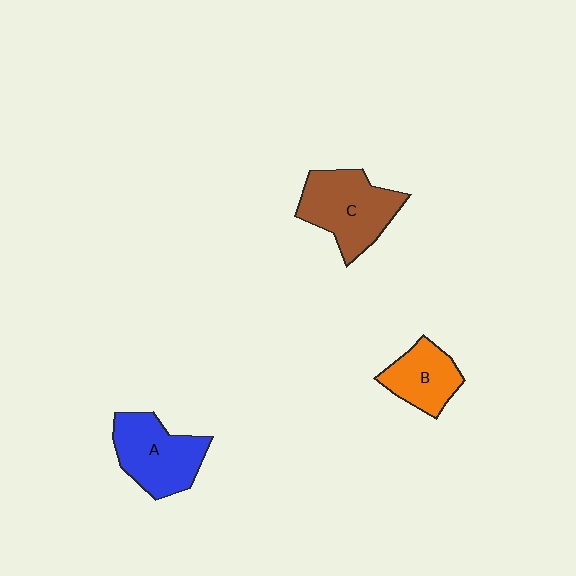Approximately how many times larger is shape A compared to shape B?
Approximately 1.4 times.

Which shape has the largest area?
Shape C (brown).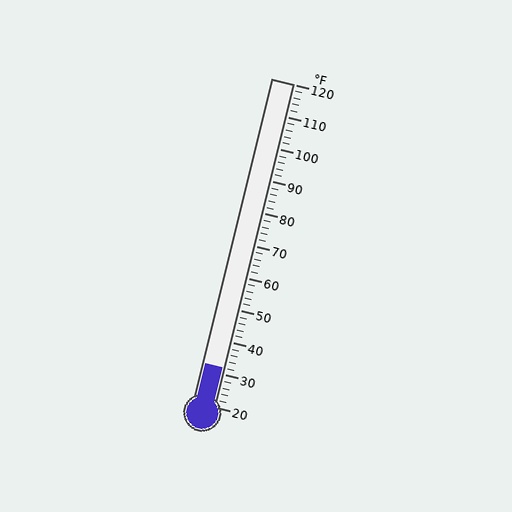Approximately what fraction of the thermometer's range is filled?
The thermometer is filled to approximately 10% of its range.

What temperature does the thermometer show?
The thermometer shows approximately 32°F.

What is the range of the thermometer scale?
The thermometer scale ranges from 20°F to 120°F.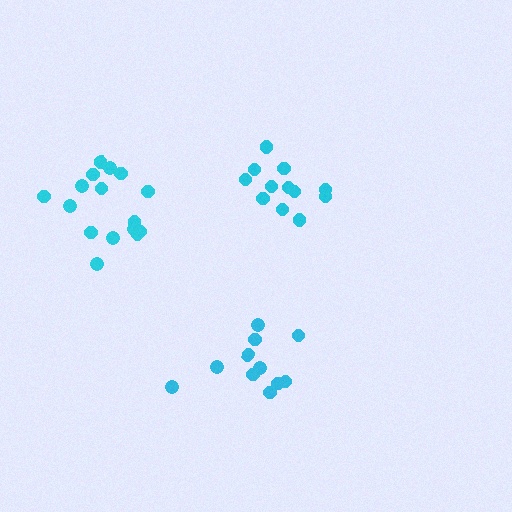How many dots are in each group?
Group 1: 11 dots, Group 2: 12 dots, Group 3: 16 dots (39 total).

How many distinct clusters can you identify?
There are 3 distinct clusters.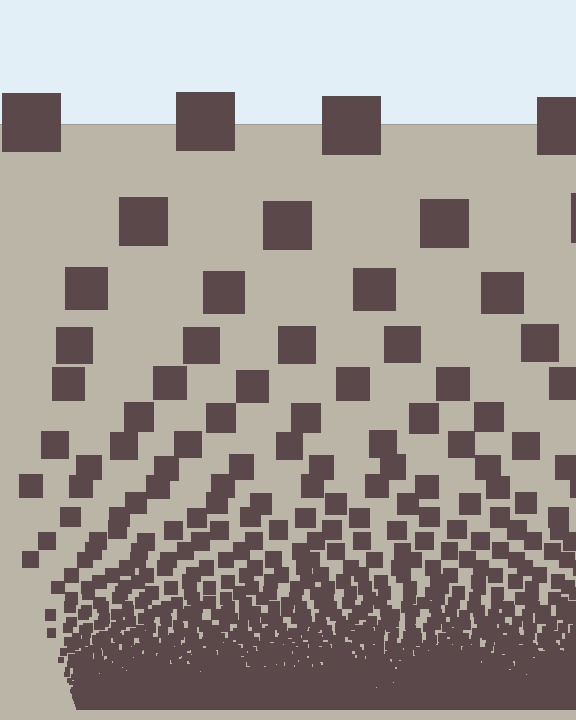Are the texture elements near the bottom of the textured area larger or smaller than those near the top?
Smaller. The gradient is inverted — elements near the bottom are smaller and denser.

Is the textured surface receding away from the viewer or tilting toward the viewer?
The surface appears to tilt toward the viewer. Texture elements get larger and sparser toward the top.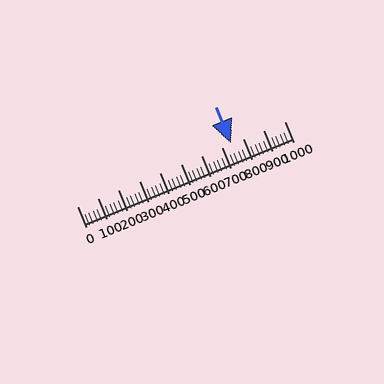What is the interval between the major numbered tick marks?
The major tick marks are spaced 100 units apart.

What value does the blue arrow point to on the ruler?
The blue arrow points to approximately 745.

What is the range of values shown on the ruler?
The ruler shows values from 0 to 1000.